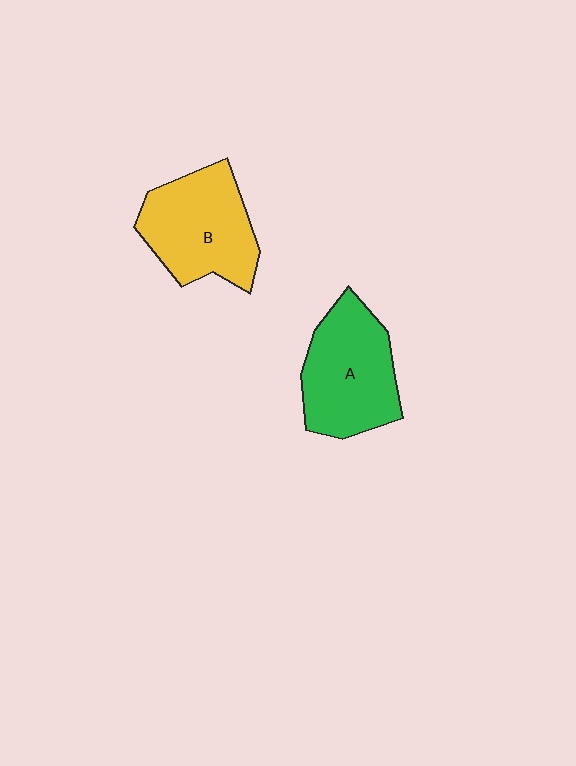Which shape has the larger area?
Shape A (green).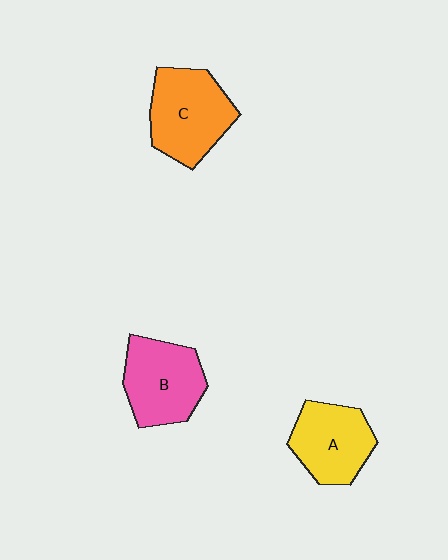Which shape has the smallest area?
Shape A (yellow).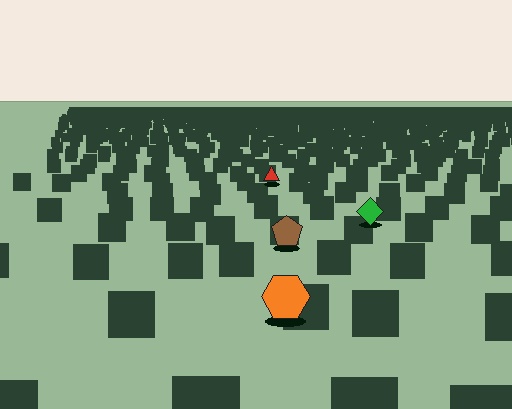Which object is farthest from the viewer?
The red triangle is farthest from the viewer. It appears smaller and the ground texture around it is denser.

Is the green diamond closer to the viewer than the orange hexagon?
No. The orange hexagon is closer — you can tell from the texture gradient: the ground texture is coarser near it.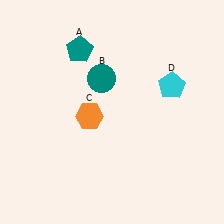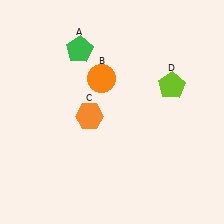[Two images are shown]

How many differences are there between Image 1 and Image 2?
There are 3 differences between the two images.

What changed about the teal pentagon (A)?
In Image 1, A is teal. In Image 2, it changed to green.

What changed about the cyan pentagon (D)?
In Image 1, D is cyan. In Image 2, it changed to lime.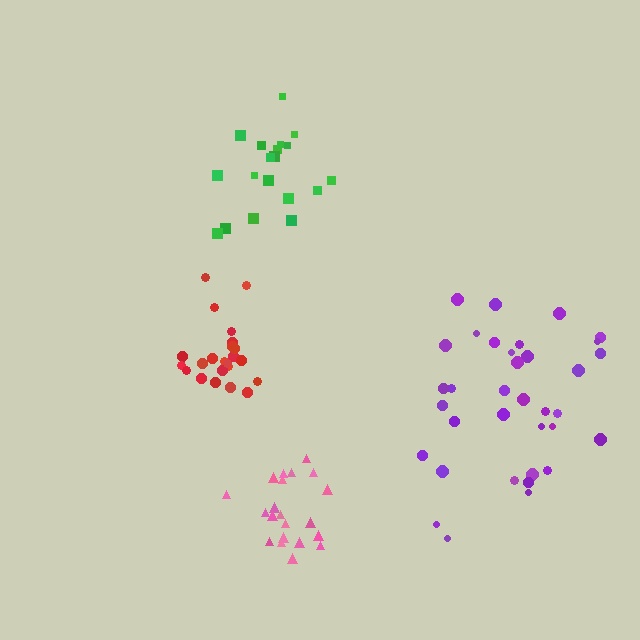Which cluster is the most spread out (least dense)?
Purple.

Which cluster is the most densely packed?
Red.